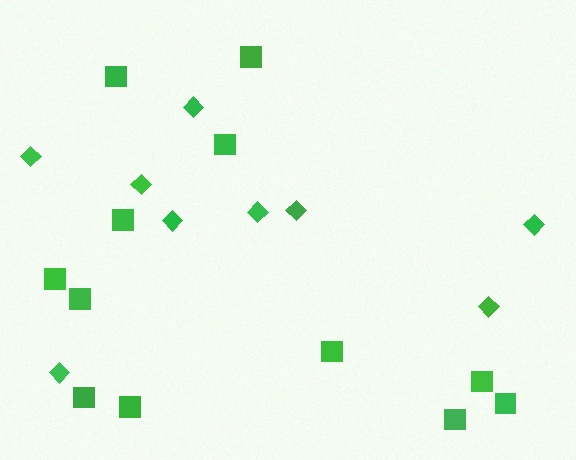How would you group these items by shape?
There are 2 groups: one group of diamonds (9) and one group of squares (12).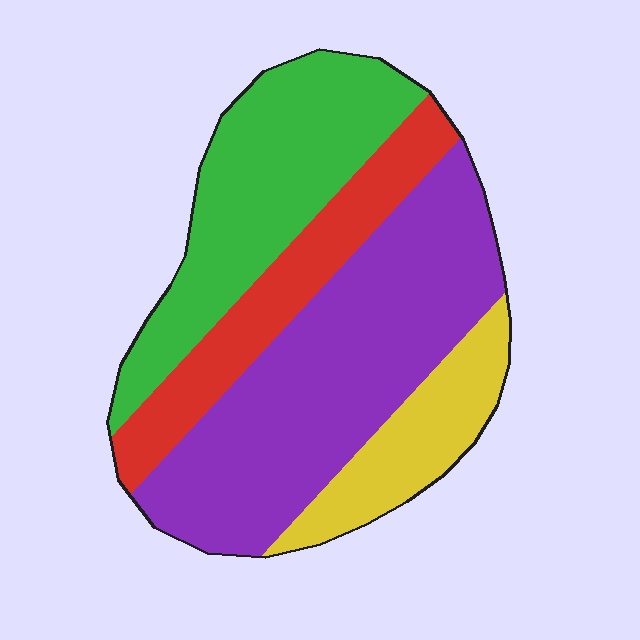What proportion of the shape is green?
Green covers about 25% of the shape.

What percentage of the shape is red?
Red takes up less than a quarter of the shape.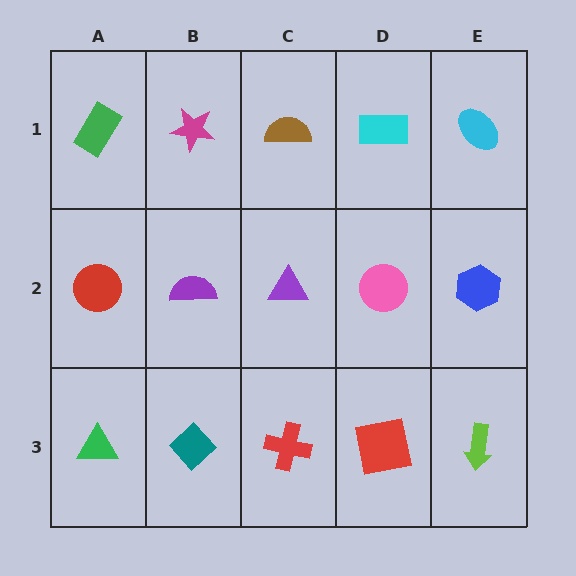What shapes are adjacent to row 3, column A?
A red circle (row 2, column A), a teal diamond (row 3, column B).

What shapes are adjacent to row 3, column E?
A blue hexagon (row 2, column E), a red square (row 3, column D).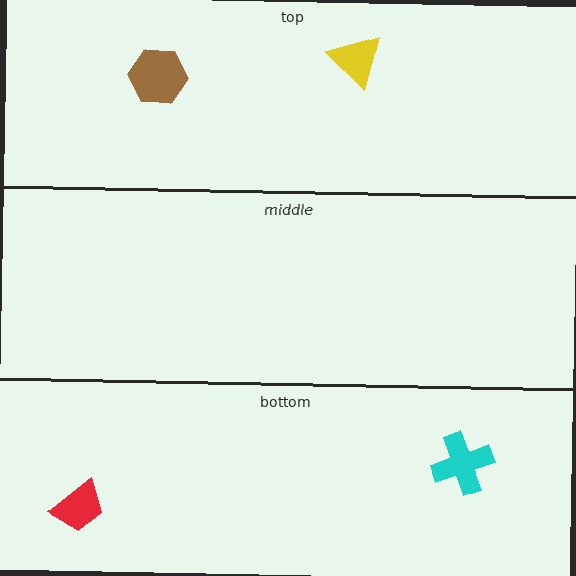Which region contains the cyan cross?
The bottom region.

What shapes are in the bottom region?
The cyan cross, the red trapezoid.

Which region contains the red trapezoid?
The bottom region.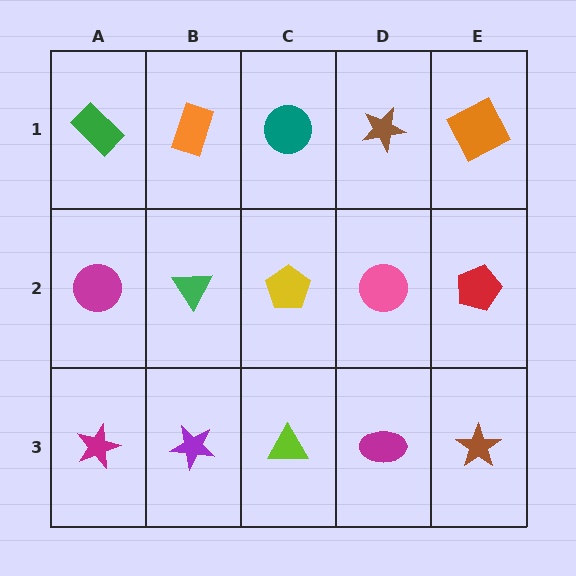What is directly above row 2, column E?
An orange square.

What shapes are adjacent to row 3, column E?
A red pentagon (row 2, column E), a magenta ellipse (row 3, column D).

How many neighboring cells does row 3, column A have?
2.